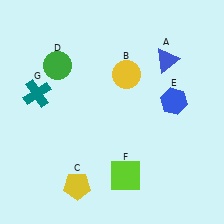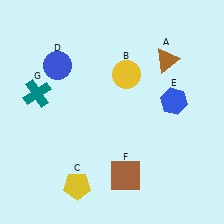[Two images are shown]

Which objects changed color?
A changed from blue to brown. D changed from green to blue. F changed from lime to brown.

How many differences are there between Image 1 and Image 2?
There are 3 differences between the two images.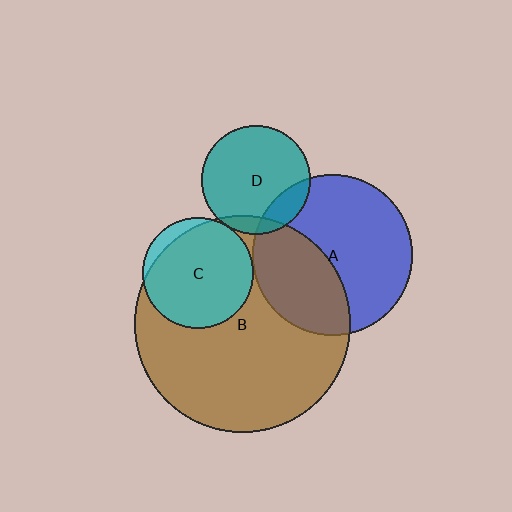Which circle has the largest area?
Circle B (brown).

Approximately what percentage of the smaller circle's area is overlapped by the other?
Approximately 10%.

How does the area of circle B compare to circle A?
Approximately 1.8 times.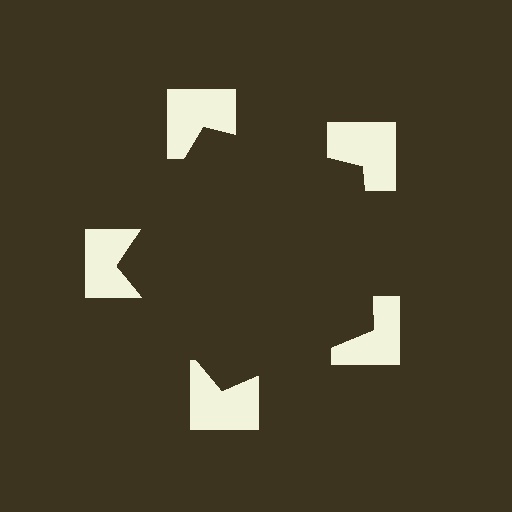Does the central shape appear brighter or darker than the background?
It typically appears slightly darker than the background, even though no actual brightness change is drawn.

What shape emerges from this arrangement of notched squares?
An illusory pentagon — its edges are inferred from the aligned wedge cuts in the notched squares, not physically drawn.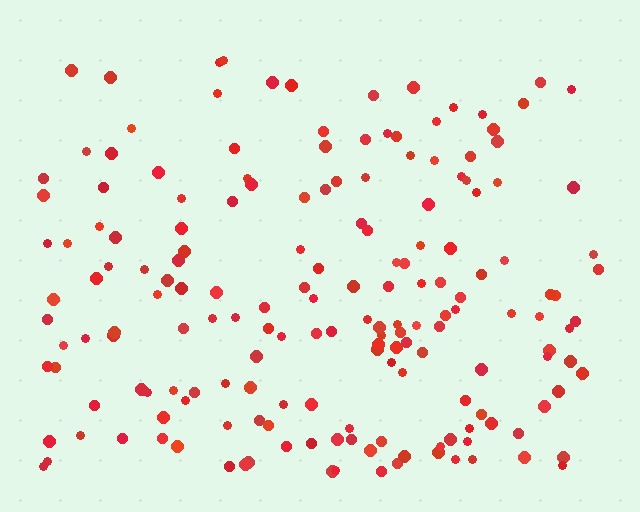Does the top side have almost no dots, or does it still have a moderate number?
Still a moderate number, just noticeably fewer than the bottom.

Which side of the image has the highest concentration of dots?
The bottom.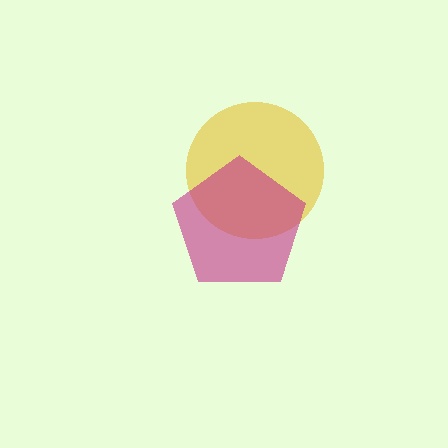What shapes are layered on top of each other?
The layered shapes are: a yellow circle, a magenta pentagon.